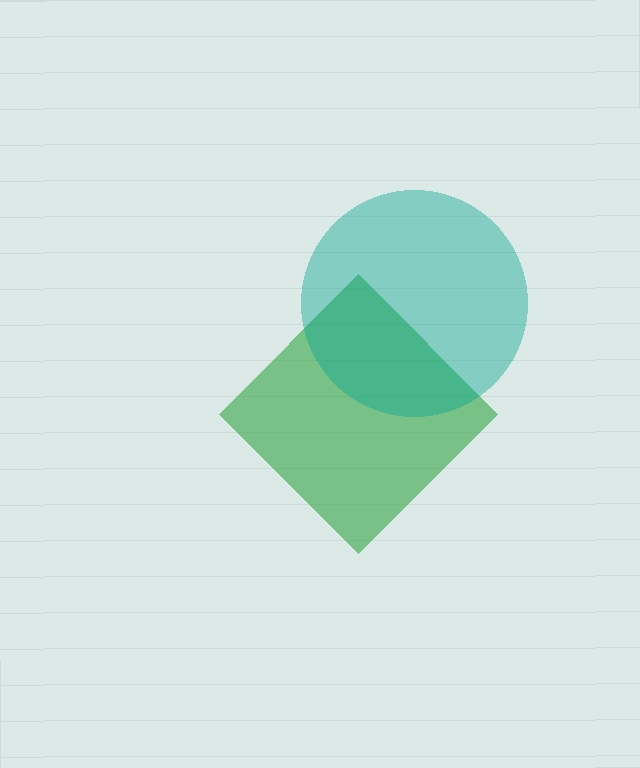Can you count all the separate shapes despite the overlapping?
Yes, there are 2 separate shapes.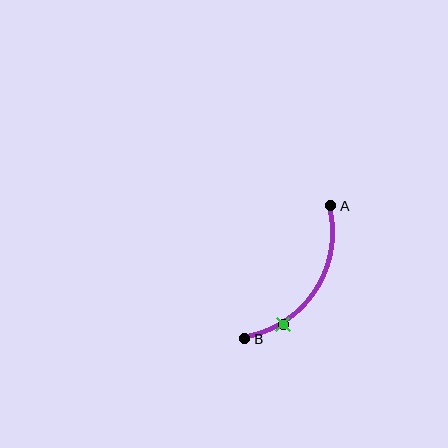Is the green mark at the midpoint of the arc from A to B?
No. The green mark lies on the arc but is closer to endpoint B. The arc midpoint would be at the point on the curve equidistant along the arc from both A and B.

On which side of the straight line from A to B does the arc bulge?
The arc bulges to the right of the straight line connecting A and B.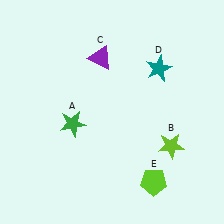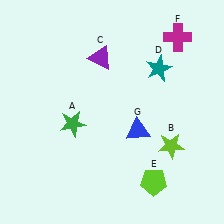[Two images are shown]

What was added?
A magenta cross (F), a blue triangle (G) were added in Image 2.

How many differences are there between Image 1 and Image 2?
There are 2 differences between the two images.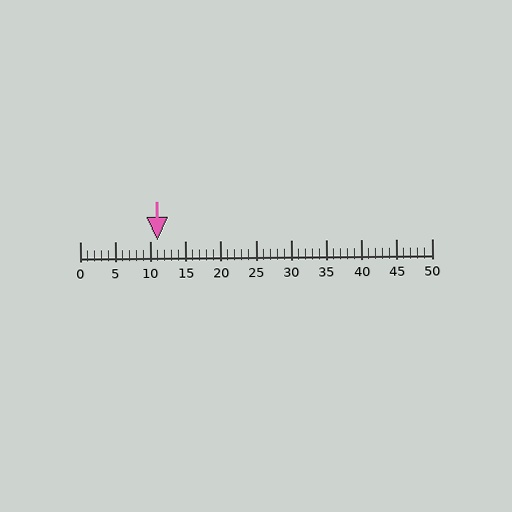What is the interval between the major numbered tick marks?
The major tick marks are spaced 5 units apart.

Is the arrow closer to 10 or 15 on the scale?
The arrow is closer to 10.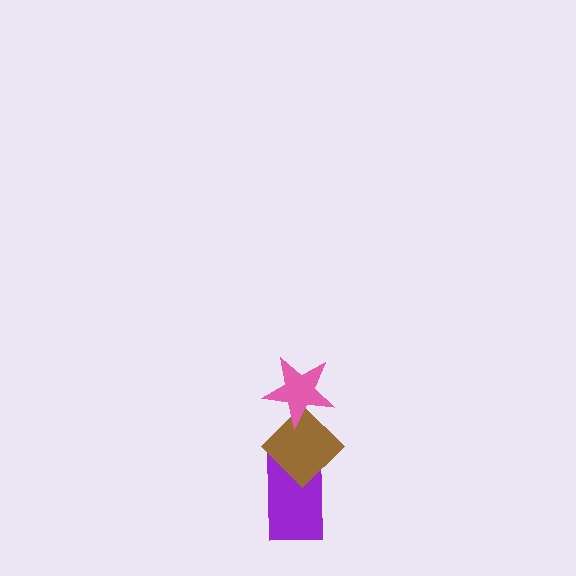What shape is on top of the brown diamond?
The pink star is on top of the brown diamond.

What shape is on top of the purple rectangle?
The brown diamond is on top of the purple rectangle.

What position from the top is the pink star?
The pink star is 1st from the top.